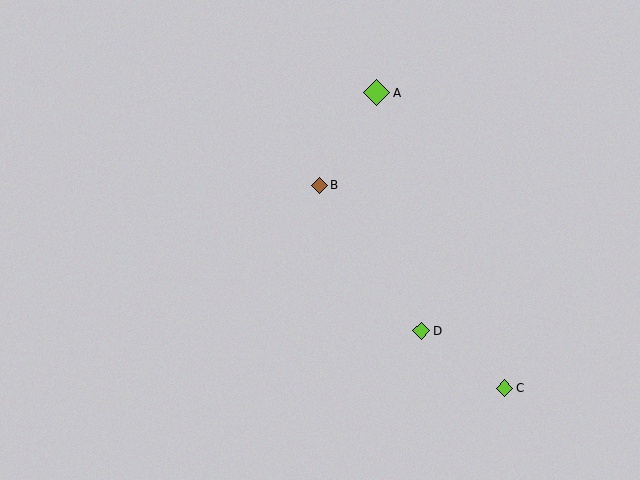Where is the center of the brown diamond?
The center of the brown diamond is at (319, 185).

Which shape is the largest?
The lime diamond (labeled A) is the largest.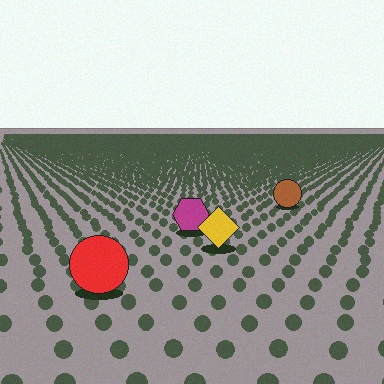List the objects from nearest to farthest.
From nearest to farthest: the red circle, the yellow diamond, the magenta hexagon, the brown circle.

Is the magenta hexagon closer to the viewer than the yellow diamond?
No. The yellow diamond is closer — you can tell from the texture gradient: the ground texture is coarser near it.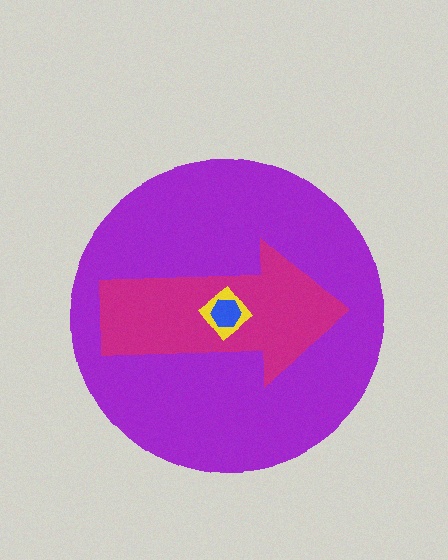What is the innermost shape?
The blue hexagon.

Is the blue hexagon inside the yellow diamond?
Yes.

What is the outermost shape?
The purple circle.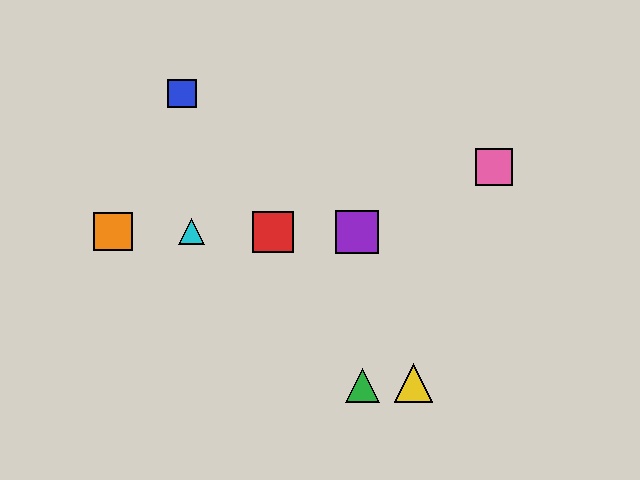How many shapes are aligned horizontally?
4 shapes (the red square, the purple square, the orange square, the cyan triangle) are aligned horizontally.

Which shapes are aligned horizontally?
The red square, the purple square, the orange square, the cyan triangle are aligned horizontally.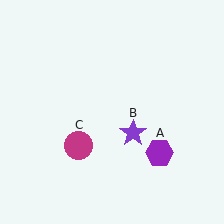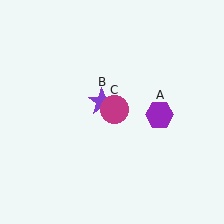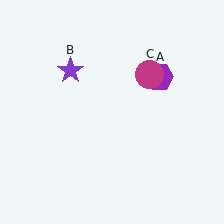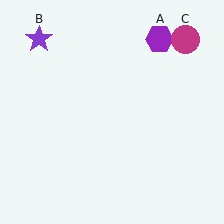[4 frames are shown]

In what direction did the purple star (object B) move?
The purple star (object B) moved up and to the left.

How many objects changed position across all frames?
3 objects changed position: purple hexagon (object A), purple star (object B), magenta circle (object C).